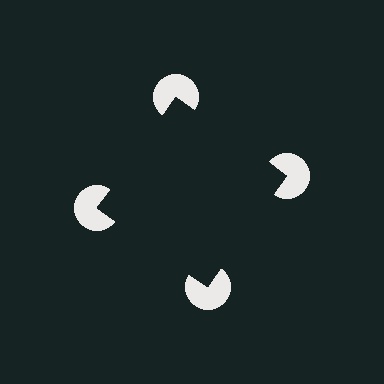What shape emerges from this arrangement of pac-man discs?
An illusory square — its edges are inferred from the aligned wedge cuts in the pac-man discs, not physically drawn.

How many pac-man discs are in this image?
There are 4 — one at each vertex of the illusory square.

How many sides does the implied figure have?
4 sides.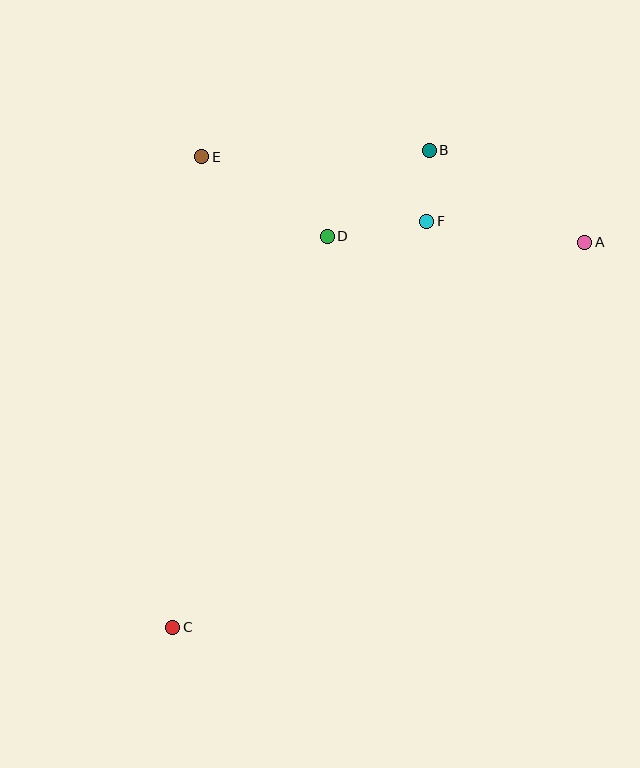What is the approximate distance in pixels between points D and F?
The distance between D and F is approximately 101 pixels.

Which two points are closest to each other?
Points B and F are closest to each other.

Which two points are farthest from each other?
Points A and C are farthest from each other.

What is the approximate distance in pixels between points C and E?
The distance between C and E is approximately 471 pixels.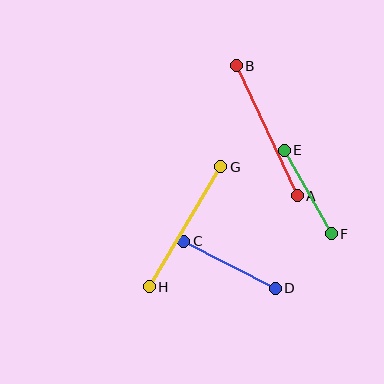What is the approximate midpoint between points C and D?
The midpoint is at approximately (229, 265) pixels.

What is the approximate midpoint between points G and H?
The midpoint is at approximately (185, 227) pixels.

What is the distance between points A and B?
The distance is approximately 144 pixels.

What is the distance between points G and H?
The distance is approximately 139 pixels.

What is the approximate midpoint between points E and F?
The midpoint is at approximately (308, 192) pixels.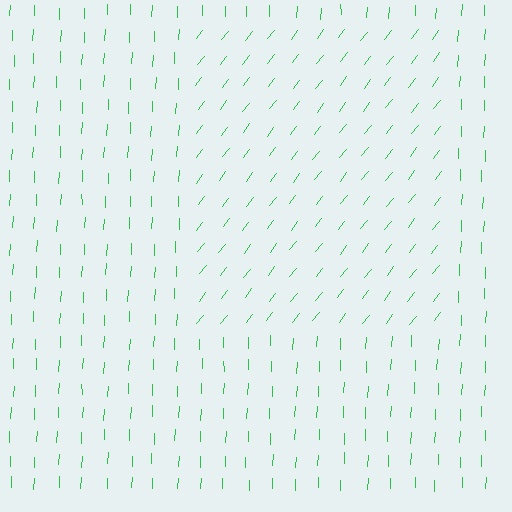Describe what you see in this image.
The image is filled with small green line segments. A rectangle region in the image has lines oriented differently from the surrounding lines, creating a visible texture boundary.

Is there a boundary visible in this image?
Yes, there is a texture boundary formed by a change in line orientation.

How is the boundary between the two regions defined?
The boundary is defined purely by a change in line orientation (approximately 36 degrees difference). All lines are the same color and thickness.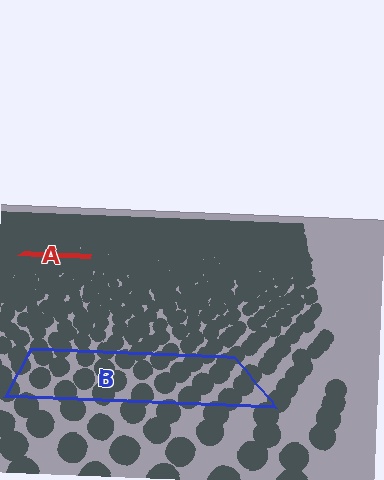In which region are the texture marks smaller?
The texture marks are smaller in region A, because it is farther away.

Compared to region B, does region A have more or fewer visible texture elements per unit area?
Region A has more texture elements per unit area — they are packed more densely because it is farther away.